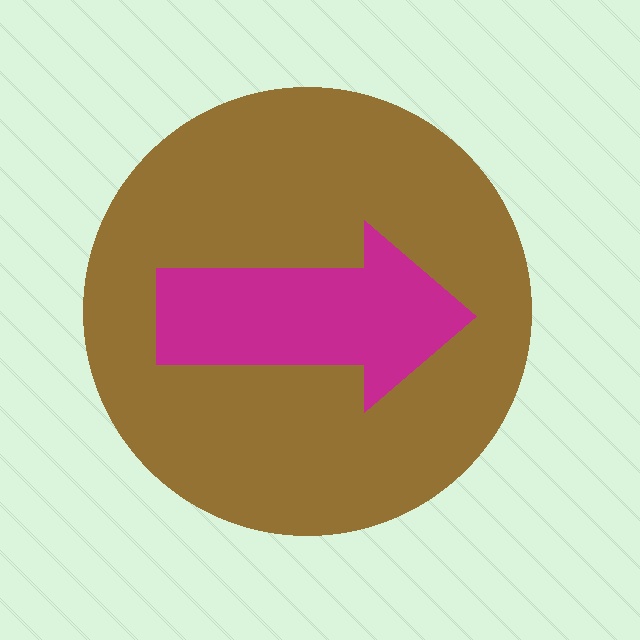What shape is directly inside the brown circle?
The magenta arrow.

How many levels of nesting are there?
2.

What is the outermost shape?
The brown circle.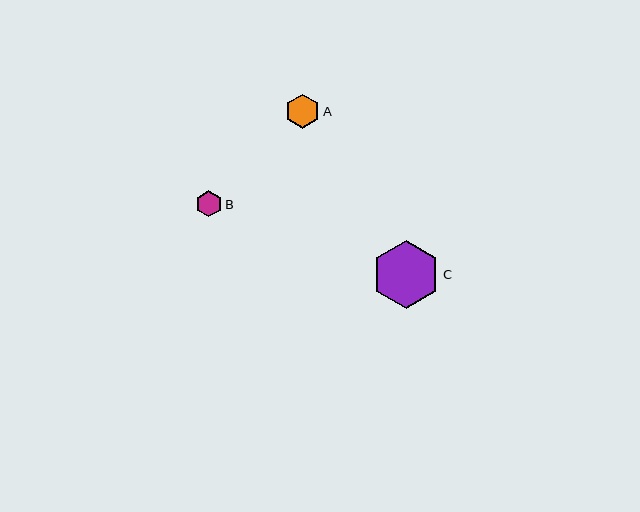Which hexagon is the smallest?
Hexagon B is the smallest with a size of approximately 26 pixels.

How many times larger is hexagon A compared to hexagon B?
Hexagon A is approximately 1.3 times the size of hexagon B.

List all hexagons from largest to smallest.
From largest to smallest: C, A, B.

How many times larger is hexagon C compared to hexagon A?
Hexagon C is approximately 2.0 times the size of hexagon A.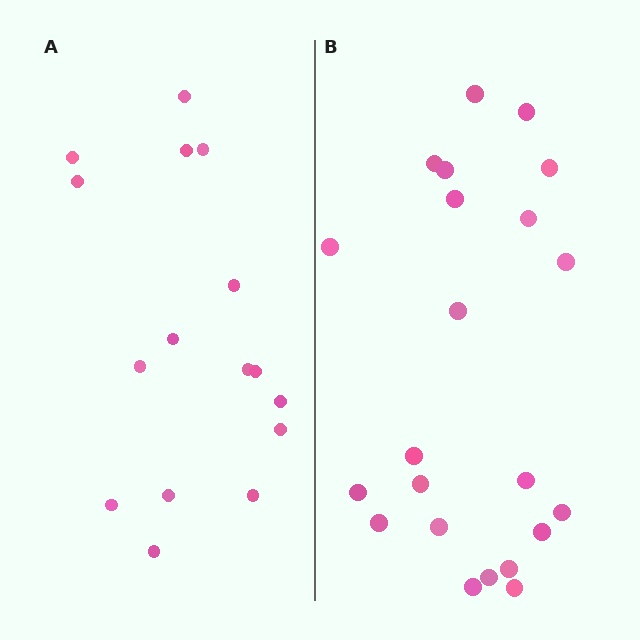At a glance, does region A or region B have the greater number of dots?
Region B (the right region) has more dots.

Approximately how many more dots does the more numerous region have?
Region B has about 6 more dots than region A.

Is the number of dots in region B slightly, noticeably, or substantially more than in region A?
Region B has noticeably more, but not dramatically so. The ratio is roughly 1.4 to 1.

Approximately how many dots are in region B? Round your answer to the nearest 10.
About 20 dots. (The exact count is 22, which rounds to 20.)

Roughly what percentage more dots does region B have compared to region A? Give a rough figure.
About 40% more.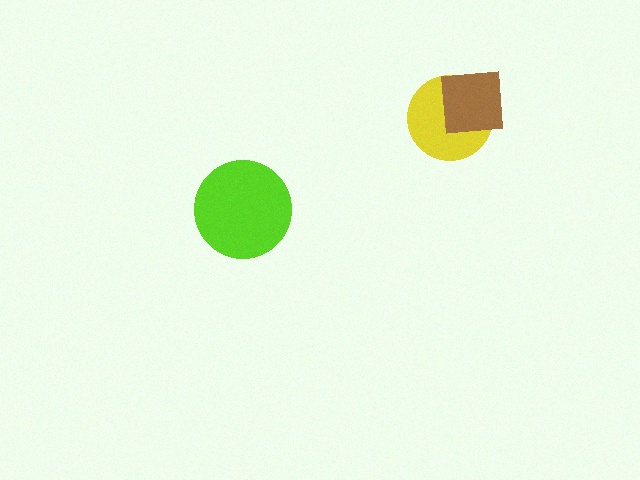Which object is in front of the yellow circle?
The brown square is in front of the yellow circle.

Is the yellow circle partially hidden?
Yes, it is partially covered by another shape.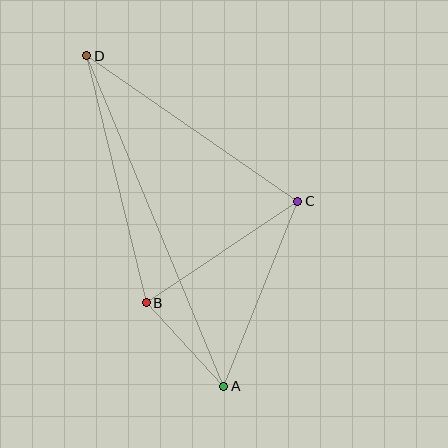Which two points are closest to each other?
Points A and B are closest to each other.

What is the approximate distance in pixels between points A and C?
The distance between A and C is approximately 200 pixels.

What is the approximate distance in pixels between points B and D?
The distance between B and D is approximately 254 pixels.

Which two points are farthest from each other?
Points A and D are farthest from each other.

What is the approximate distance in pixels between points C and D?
The distance between C and D is approximately 256 pixels.